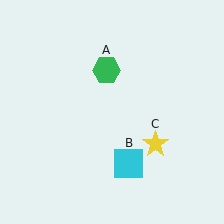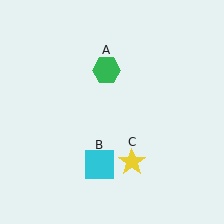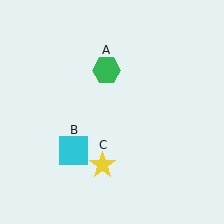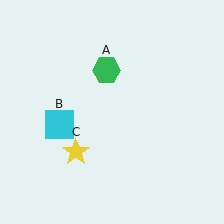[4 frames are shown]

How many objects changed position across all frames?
2 objects changed position: cyan square (object B), yellow star (object C).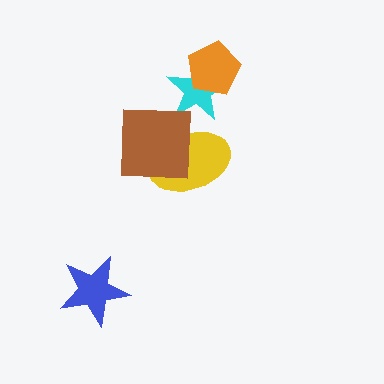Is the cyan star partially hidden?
Yes, it is partially covered by another shape.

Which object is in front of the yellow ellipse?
The brown square is in front of the yellow ellipse.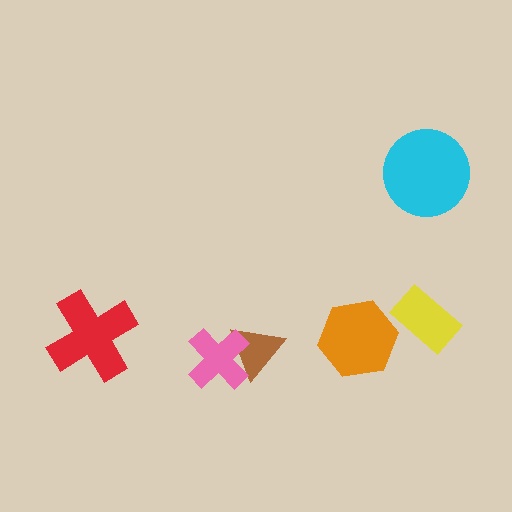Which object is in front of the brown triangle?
The pink cross is in front of the brown triangle.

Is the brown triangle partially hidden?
Yes, it is partially covered by another shape.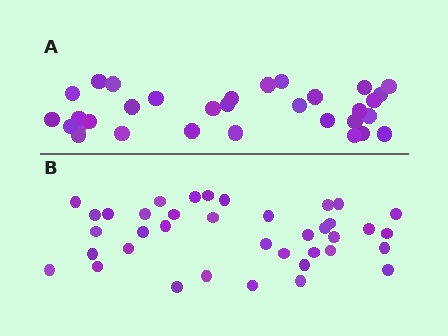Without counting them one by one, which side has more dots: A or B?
Region B (the bottom region) has more dots.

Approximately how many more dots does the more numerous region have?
Region B has about 6 more dots than region A.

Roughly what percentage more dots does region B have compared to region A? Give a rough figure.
About 20% more.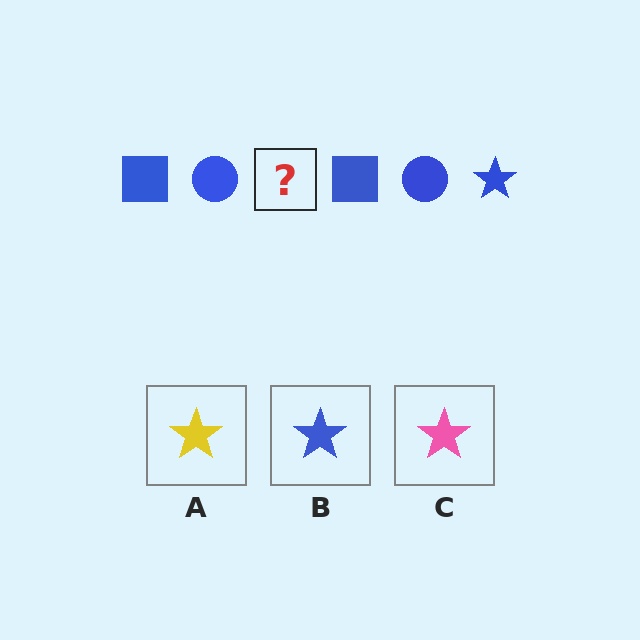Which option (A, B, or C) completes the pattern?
B.